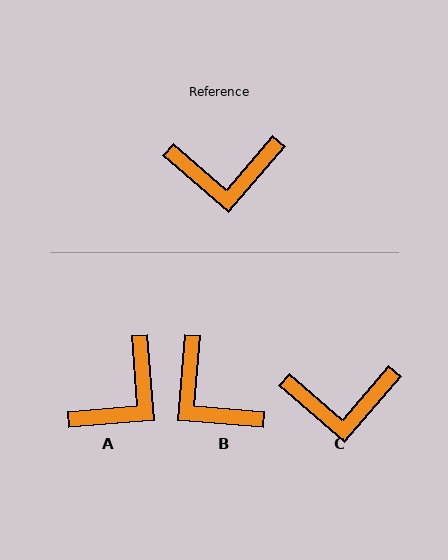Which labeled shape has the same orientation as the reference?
C.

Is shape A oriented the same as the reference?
No, it is off by about 45 degrees.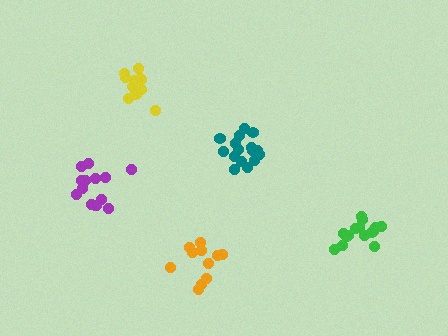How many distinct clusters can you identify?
There are 5 distinct clusters.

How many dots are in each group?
Group 1: 16 dots, Group 2: 14 dots, Group 3: 11 dots, Group 4: 11 dots, Group 5: 15 dots (67 total).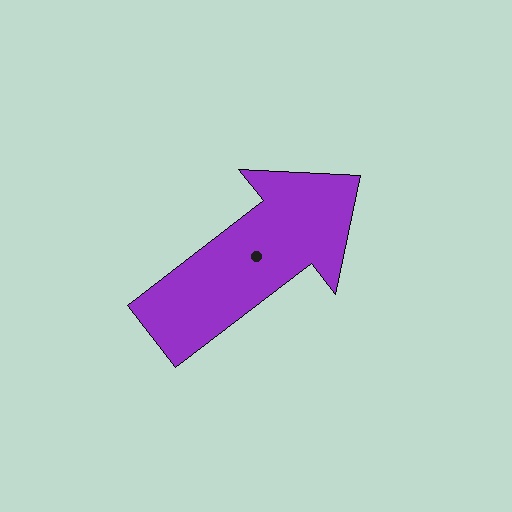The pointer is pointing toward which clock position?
Roughly 2 o'clock.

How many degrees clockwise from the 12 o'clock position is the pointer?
Approximately 52 degrees.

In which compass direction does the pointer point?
Northeast.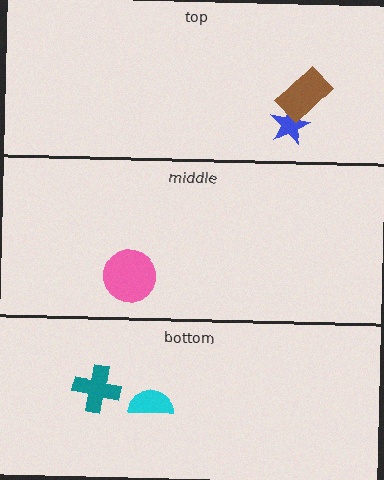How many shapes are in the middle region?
1.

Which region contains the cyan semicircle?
The bottom region.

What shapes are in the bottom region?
The teal cross, the cyan semicircle.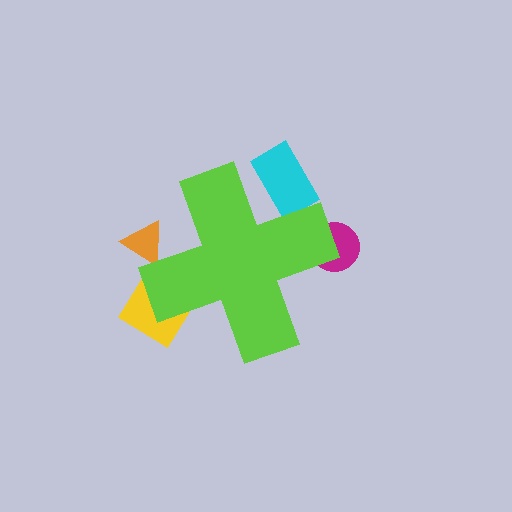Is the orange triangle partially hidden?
Yes, the orange triangle is partially hidden behind the lime cross.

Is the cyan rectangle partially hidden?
Yes, the cyan rectangle is partially hidden behind the lime cross.